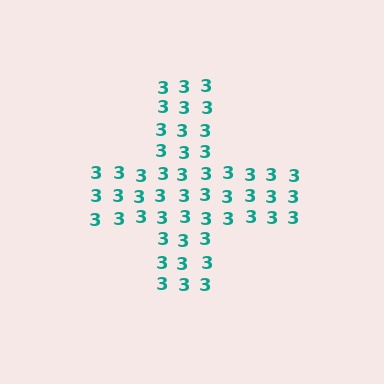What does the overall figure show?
The overall figure shows a cross.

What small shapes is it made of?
It is made of small digit 3's.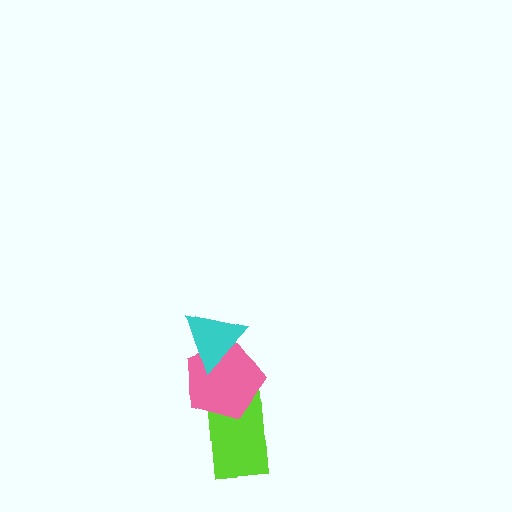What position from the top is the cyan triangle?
The cyan triangle is 1st from the top.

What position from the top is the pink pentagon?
The pink pentagon is 2nd from the top.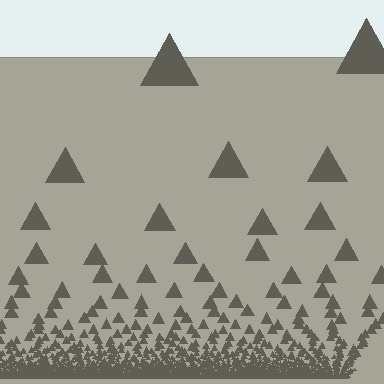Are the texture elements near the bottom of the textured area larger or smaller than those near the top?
Smaller. The gradient is inverted — elements near the bottom are smaller and denser.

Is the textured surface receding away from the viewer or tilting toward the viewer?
The surface appears to tilt toward the viewer. Texture elements get larger and sparser toward the top.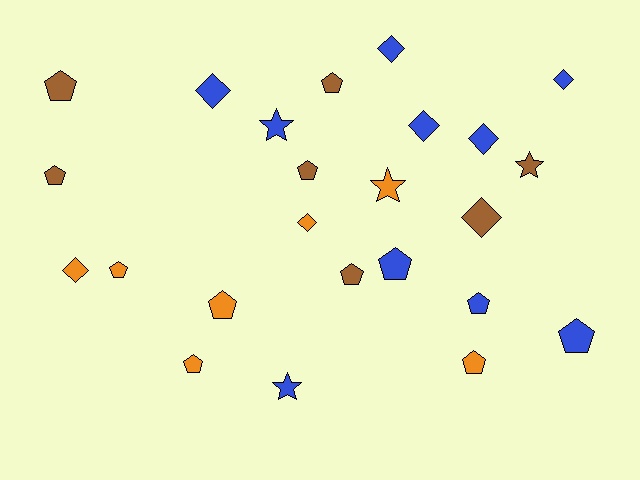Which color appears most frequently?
Blue, with 10 objects.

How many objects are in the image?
There are 24 objects.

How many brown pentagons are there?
There are 5 brown pentagons.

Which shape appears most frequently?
Pentagon, with 12 objects.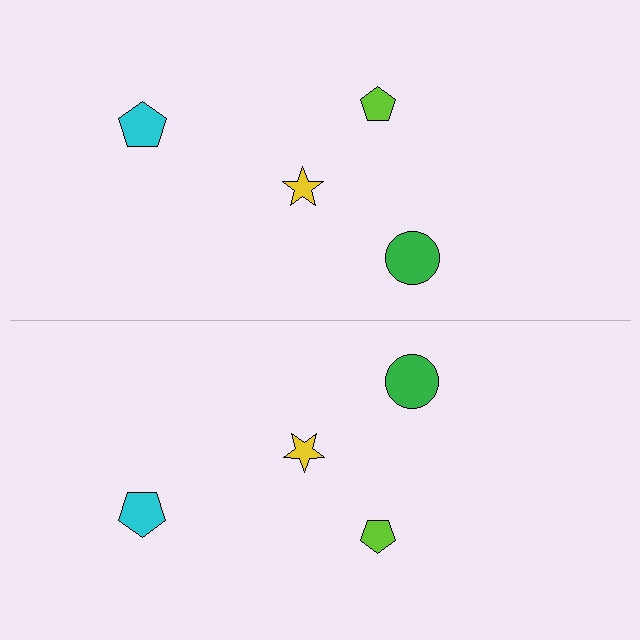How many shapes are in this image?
There are 8 shapes in this image.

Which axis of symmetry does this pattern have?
The pattern has a horizontal axis of symmetry running through the center of the image.